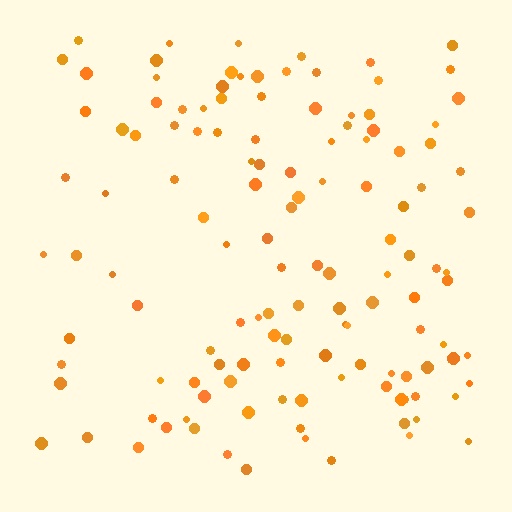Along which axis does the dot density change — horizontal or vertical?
Horizontal.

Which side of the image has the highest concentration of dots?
The right.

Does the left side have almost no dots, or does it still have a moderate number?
Still a moderate number, just noticeably fewer than the right.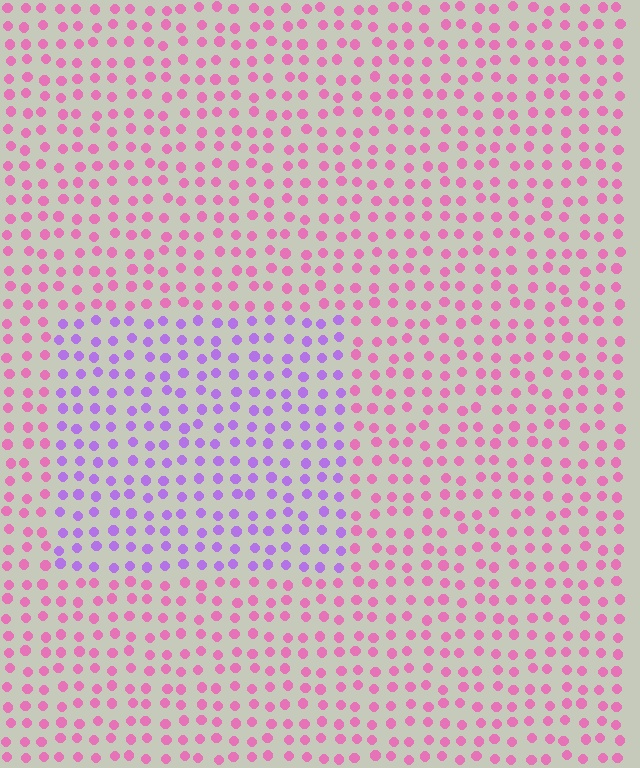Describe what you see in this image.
The image is filled with small pink elements in a uniform arrangement. A rectangle-shaped region is visible where the elements are tinted to a slightly different hue, forming a subtle color boundary.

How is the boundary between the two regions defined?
The boundary is defined purely by a slight shift in hue (about 50 degrees). Spacing, size, and orientation are identical on both sides.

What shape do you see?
I see a rectangle.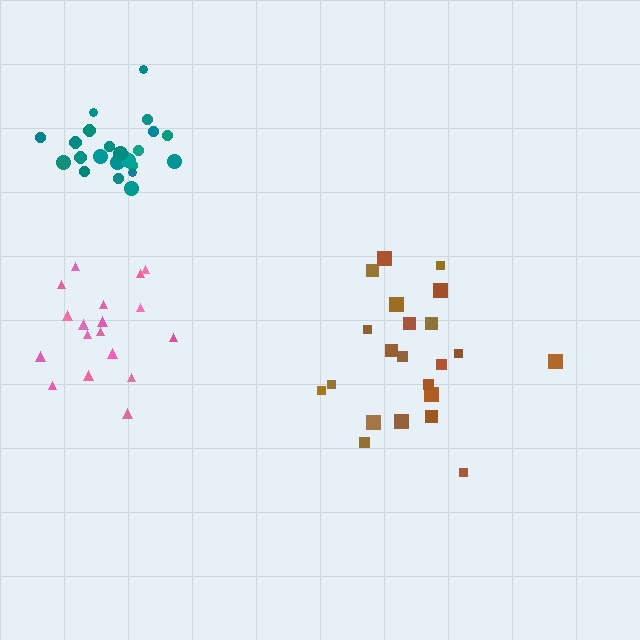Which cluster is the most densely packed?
Teal.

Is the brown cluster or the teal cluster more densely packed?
Teal.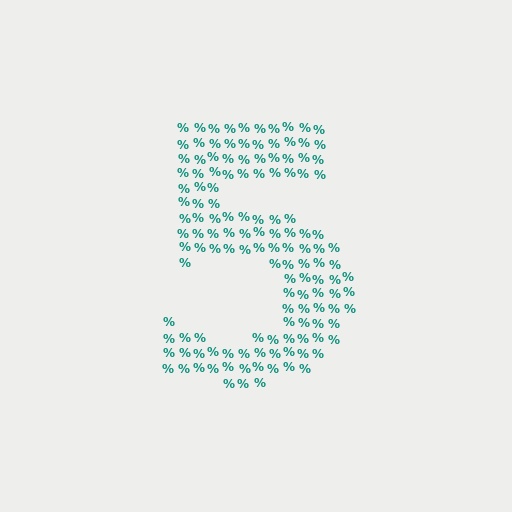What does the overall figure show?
The overall figure shows the digit 5.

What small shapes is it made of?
It is made of small percent signs.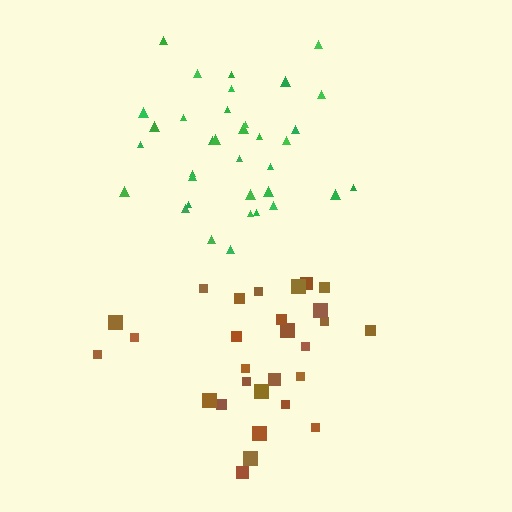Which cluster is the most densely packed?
Green.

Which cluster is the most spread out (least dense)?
Brown.